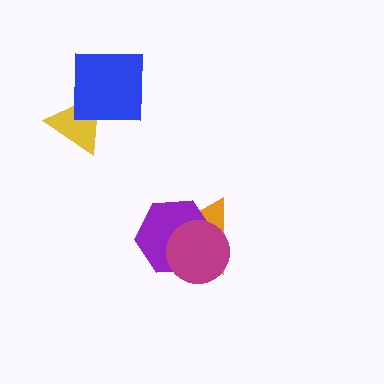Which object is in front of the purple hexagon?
The magenta circle is in front of the purple hexagon.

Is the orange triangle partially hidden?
Yes, it is partially covered by another shape.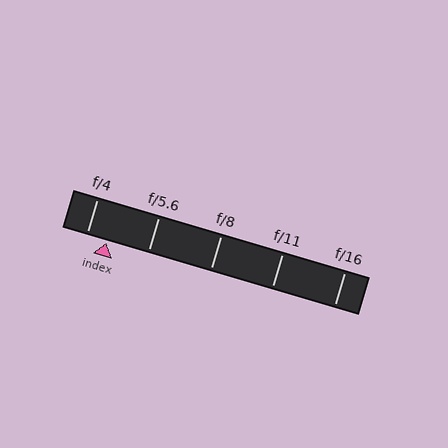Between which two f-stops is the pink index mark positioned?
The index mark is between f/4 and f/5.6.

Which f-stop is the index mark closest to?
The index mark is closest to f/4.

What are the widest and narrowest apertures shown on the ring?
The widest aperture shown is f/4 and the narrowest is f/16.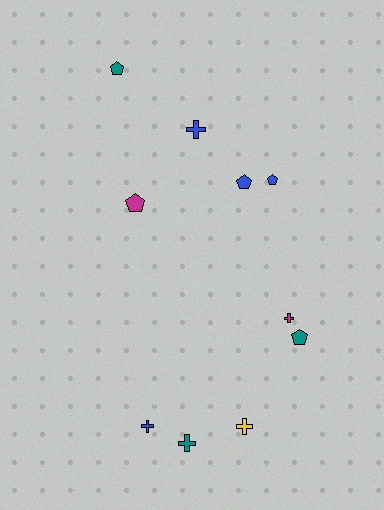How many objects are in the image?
There are 10 objects.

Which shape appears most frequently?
Cross, with 5 objects.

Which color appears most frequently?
Blue, with 4 objects.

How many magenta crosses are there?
There is 1 magenta cross.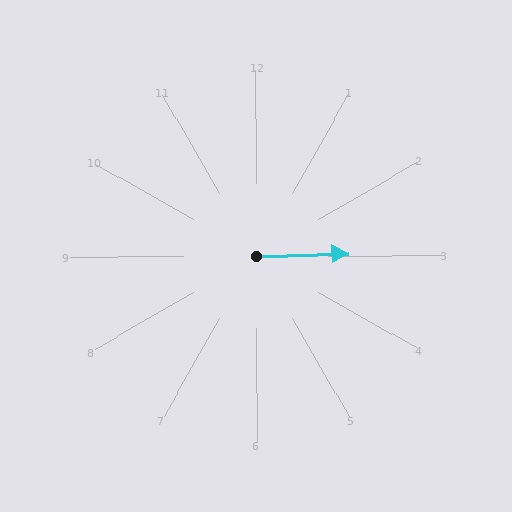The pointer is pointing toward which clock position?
Roughly 3 o'clock.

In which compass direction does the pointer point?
East.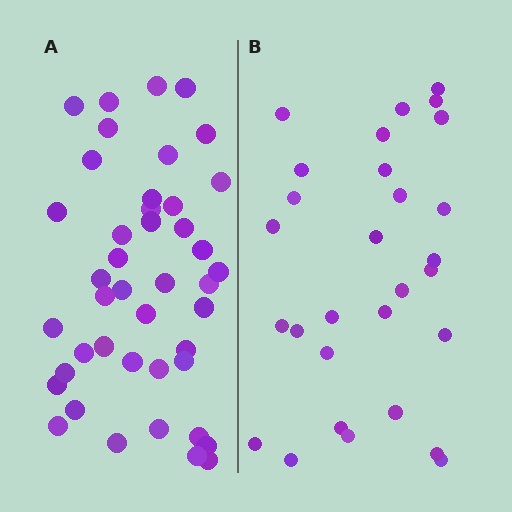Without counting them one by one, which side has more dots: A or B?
Region A (the left region) has more dots.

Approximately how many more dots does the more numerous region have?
Region A has approximately 15 more dots than region B.